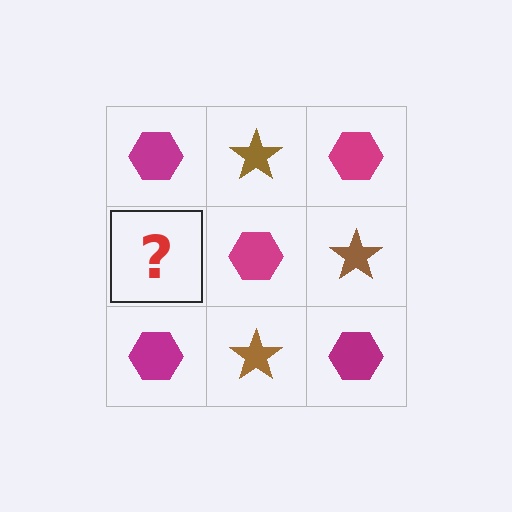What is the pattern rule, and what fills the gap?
The rule is that it alternates magenta hexagon and brown star in a checkerboard pattern. The gap should be filled with a brown star.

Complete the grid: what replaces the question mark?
The question mark should be replaced with a brown star.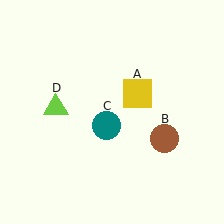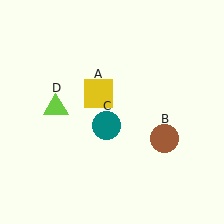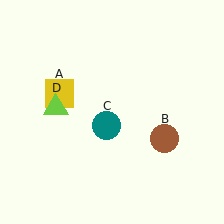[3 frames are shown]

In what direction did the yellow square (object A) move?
The yellow square (object A) moved left.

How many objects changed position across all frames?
1 object changed position: yellow square (object A).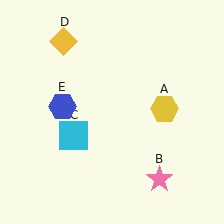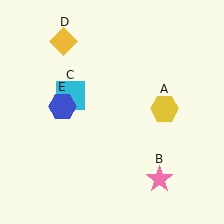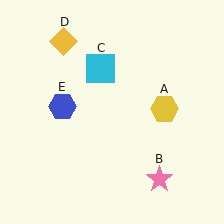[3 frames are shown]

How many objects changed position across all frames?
1 object changed position: cyan square (object C).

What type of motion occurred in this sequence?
The cyan square (object C) rotated clockwise around the center of the scene.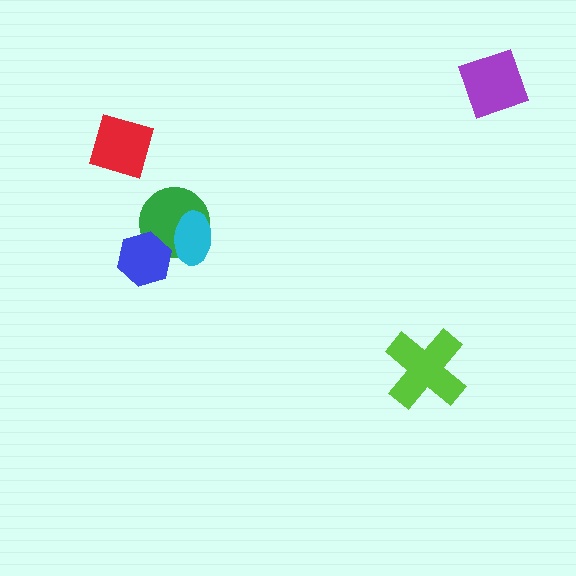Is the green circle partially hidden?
Yes, it is partially covered by another shape.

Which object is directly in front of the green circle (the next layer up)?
The blue hexagon is directly in front of the green circle.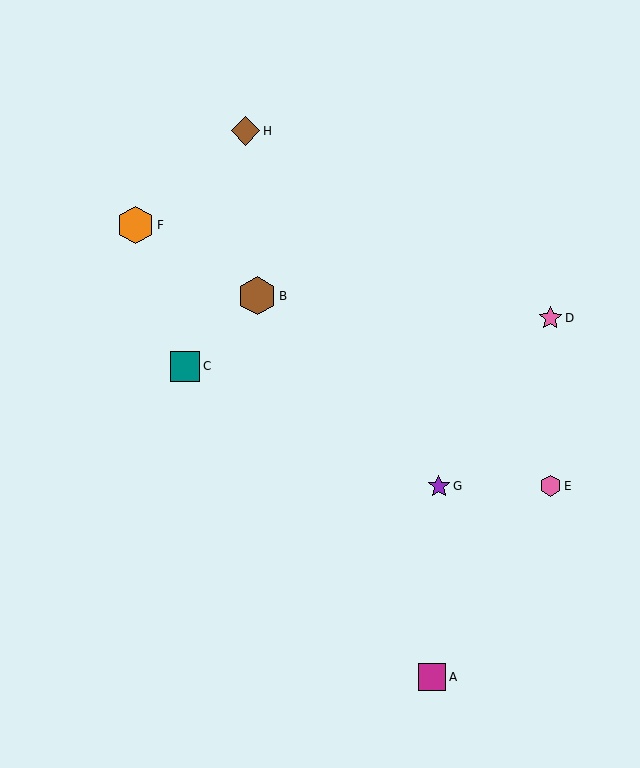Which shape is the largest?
The brown hexagon (labeled B) is the largest.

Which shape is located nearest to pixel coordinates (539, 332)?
The pink star (labeled D) at (550, 318) is nearest to that location.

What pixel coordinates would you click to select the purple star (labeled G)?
Click at (439, 486) to select the purple star G.